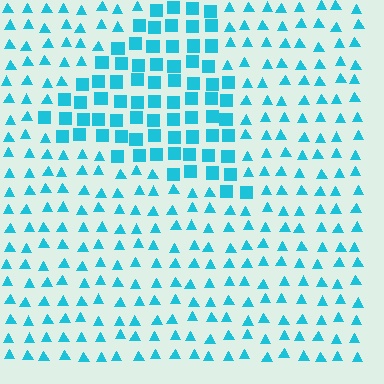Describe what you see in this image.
The image is filled with small cyan elements arranged in a uniform grid. A triangle-shaped region contains squares, while the surrounding area contains triangles. The boundary is defined purely by the change in element shape.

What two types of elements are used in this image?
The image uses squares inside the triangle region and triangles outside it.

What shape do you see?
I see a triangle.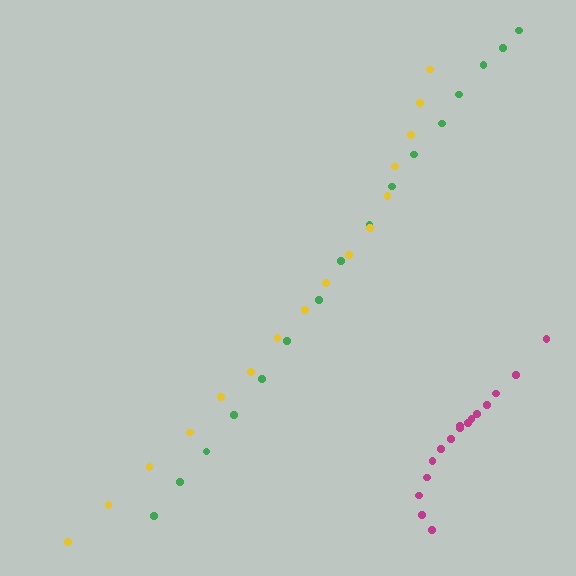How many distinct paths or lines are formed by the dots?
There are 3 distinct paths.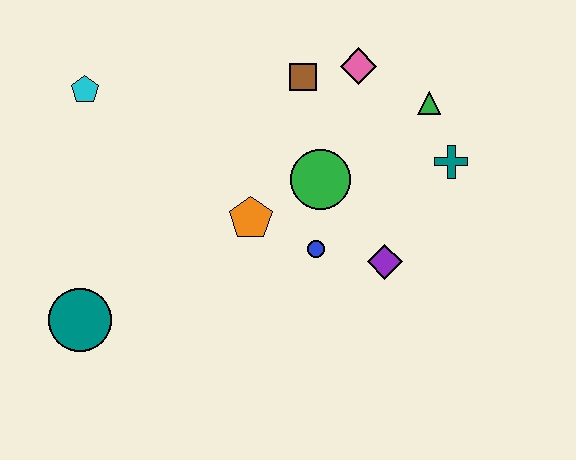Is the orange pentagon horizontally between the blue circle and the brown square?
No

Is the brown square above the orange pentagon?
Yes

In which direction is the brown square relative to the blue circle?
The brown square is above the blue circle.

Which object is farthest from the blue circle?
The cyan pentagon is farthest from the blue circle.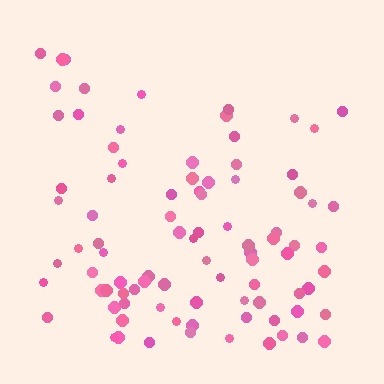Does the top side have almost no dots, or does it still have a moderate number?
Still a moderate number, just noticeably fewer than the bottom.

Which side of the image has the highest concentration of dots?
The bottom.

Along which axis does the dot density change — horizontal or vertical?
Vertical.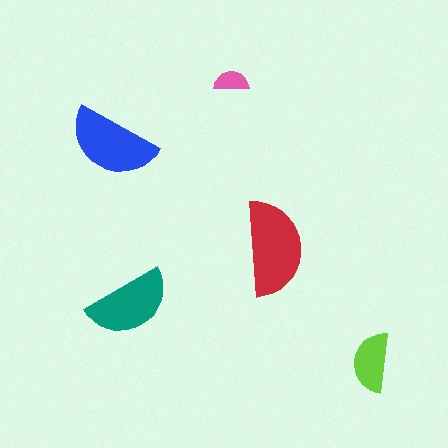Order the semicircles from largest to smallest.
the red one, the blue one, the teal one, the lime one, the pink one.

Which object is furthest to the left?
The blue semicircle is leftmost.